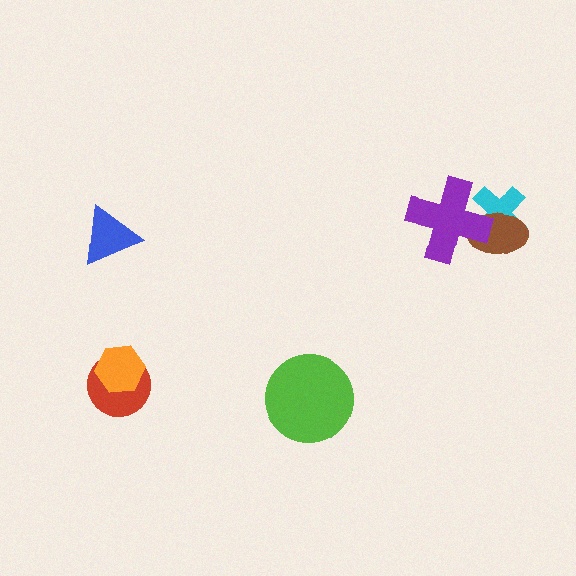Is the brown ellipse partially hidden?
Yes, it is partially covered by another shape.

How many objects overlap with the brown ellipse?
2 objects overlap with the brown ellipse.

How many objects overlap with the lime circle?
0 objects overlap with the lime circle.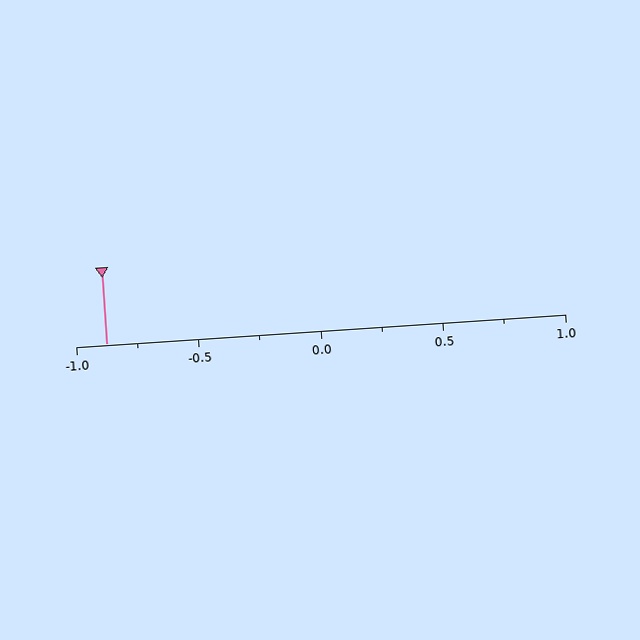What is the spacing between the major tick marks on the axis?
The major ticks are spaced 0.5 apart.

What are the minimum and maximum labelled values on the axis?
The axis runs from -1.0 to 1.0.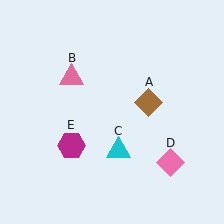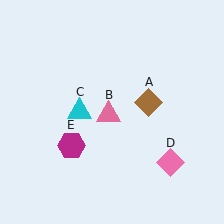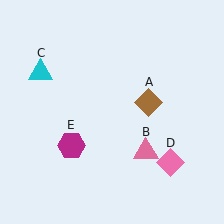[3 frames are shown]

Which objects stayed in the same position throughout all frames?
Brown diamond (object A) and pink diamond (object D) and magenta hexagon (object E) remained stationary.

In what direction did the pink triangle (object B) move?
The pink triangle (object B) moved down and to the right.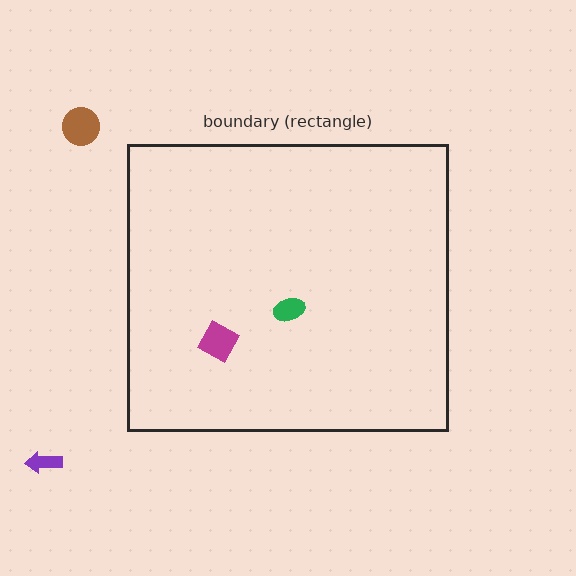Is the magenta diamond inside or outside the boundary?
Inside.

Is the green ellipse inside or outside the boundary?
Inside.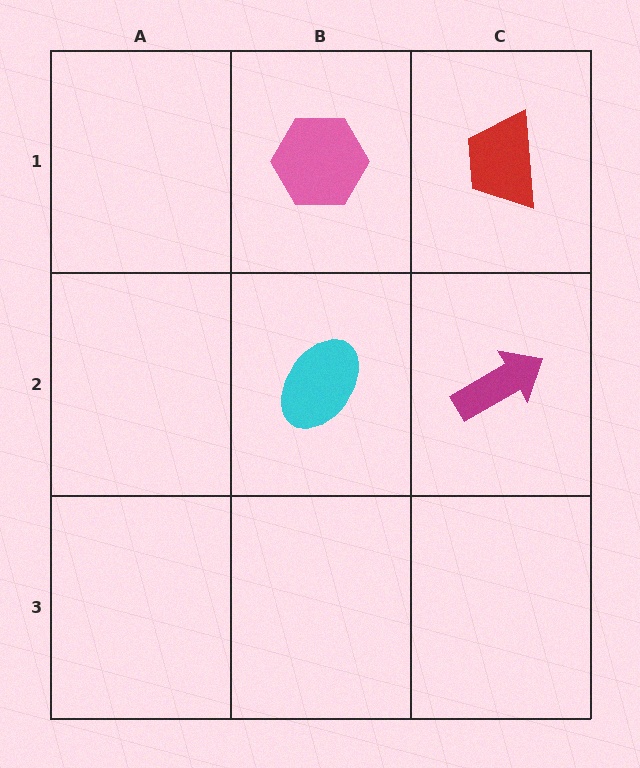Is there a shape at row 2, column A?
No, that cell is empty.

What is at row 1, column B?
A pink hexagon.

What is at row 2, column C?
A magenta arrow.